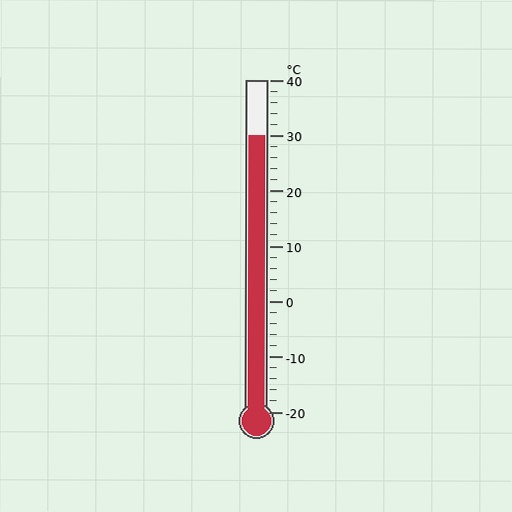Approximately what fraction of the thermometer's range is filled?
The thermometer is filled to approximately 85% of its range.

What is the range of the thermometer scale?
The thermometer scale ranges from -20°C to 40°C.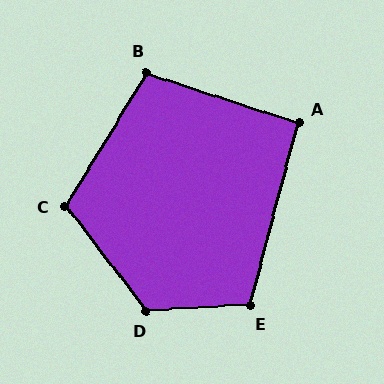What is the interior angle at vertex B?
Approximately 103 degrees (obtuse).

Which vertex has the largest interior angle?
D, at approximately 124 degrees.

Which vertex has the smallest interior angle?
A, at approximately 93 degrees.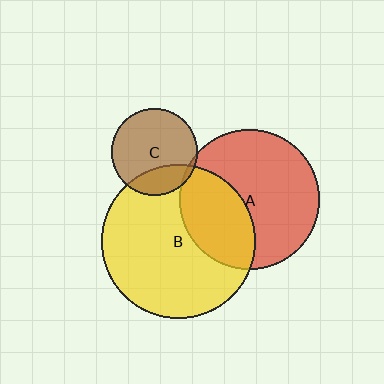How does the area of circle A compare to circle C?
Approximately 2.6 times.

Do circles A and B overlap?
Yes.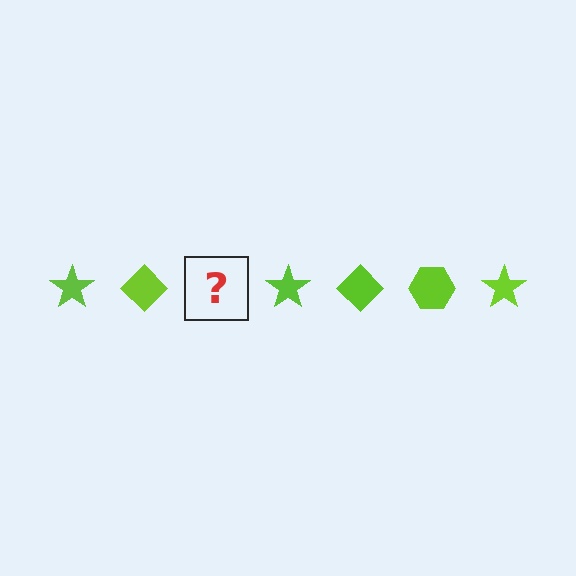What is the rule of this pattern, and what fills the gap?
The rule is that the pattern cycles through star, diamond, hexagon shapes in lime. The gap should be filled with a lime hexagon.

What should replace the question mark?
The question mark should be replaced with a lime hexagon.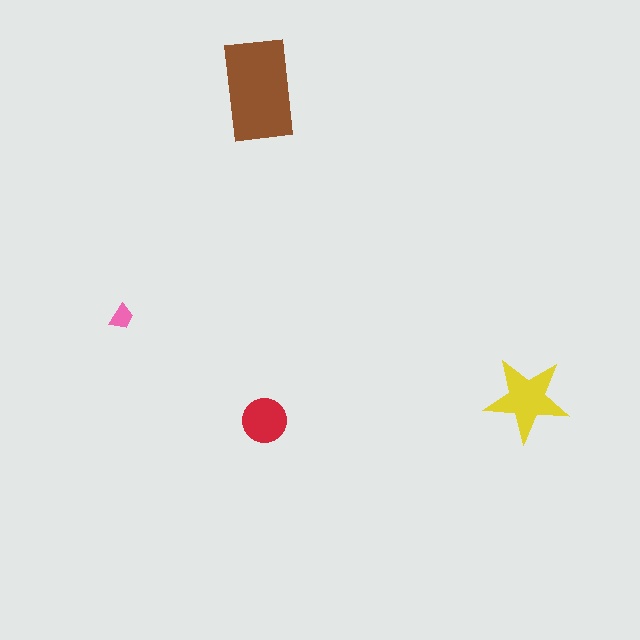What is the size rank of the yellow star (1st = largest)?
2nd.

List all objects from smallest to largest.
The pink trapezoid, the red circle, the yellow star, the brown rectangle.